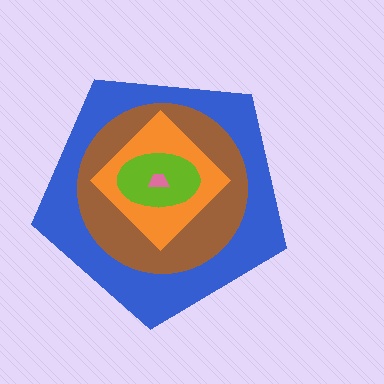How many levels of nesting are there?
5.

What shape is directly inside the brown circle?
The orange diamond.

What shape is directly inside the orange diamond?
The lime ellipse.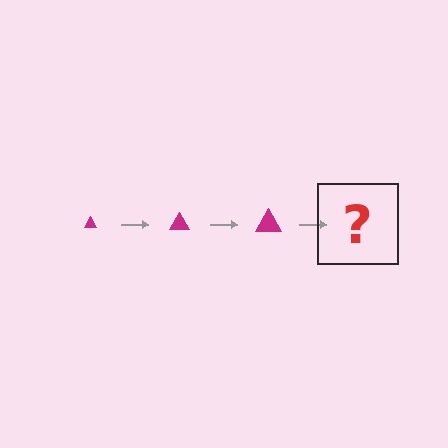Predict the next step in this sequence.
The next step is a magenta triangle, larger than the previous one.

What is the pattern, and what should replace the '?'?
The pattern is that the triangle gets progressively larger each step. The '?' should be a magenta triangle, larger than the previous one.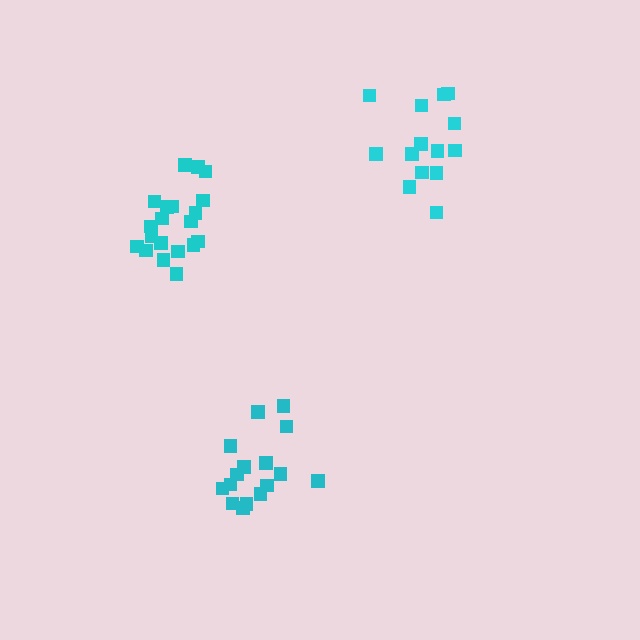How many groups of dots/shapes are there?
There are 3 groups.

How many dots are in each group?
Group 1: 14 dots, Group 2: 16 dots, Group 3: 20 dots (50 total).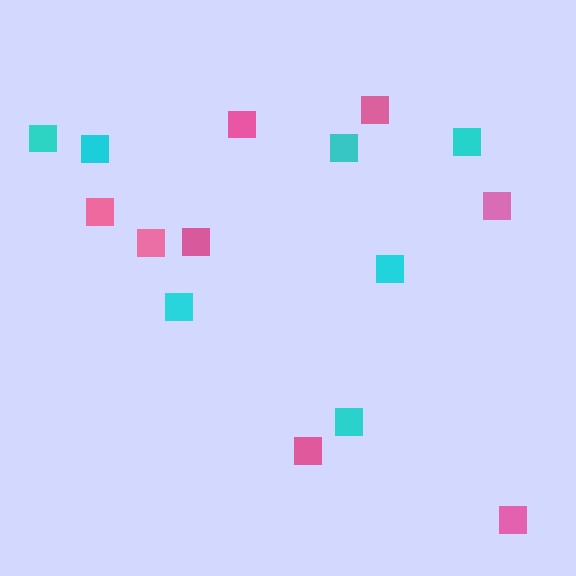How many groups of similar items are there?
There are 2 groups: one group of cyan squares (7) and one group of pink squares (8).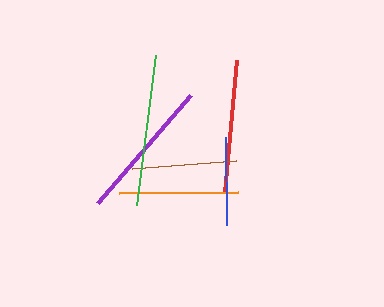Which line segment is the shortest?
The blue line is the shortest at approximately 88 pixels.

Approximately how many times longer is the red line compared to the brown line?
The red line is approximately 1.3 times the length of the brown line.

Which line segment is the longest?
The green line is the longest at approximately 152 pixels.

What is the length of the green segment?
The green segment is approximately 152 pixels long.